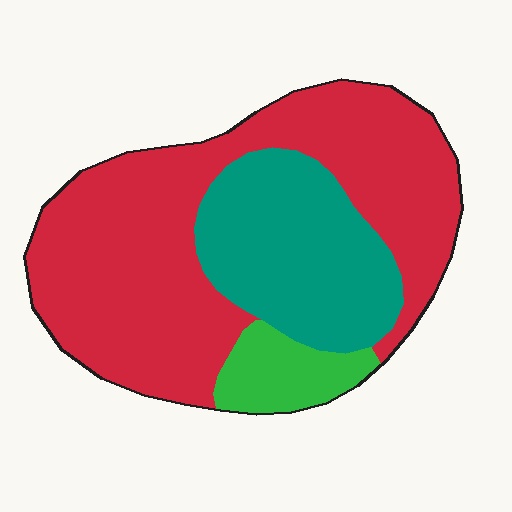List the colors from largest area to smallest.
From largest to smallest: red, teal, green.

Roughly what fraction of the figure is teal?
Teal covers around 30% of the figure.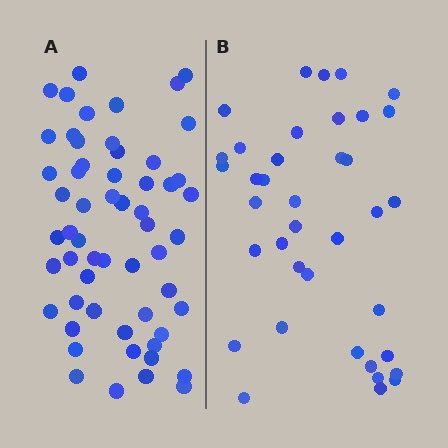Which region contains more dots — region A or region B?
Region A (the left region) has more dots.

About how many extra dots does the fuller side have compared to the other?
Region A has approximately 20 more dots than region B.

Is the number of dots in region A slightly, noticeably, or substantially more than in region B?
Region A has substantially more. The ratio is roughly 1.5 to 1.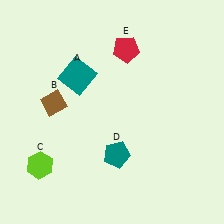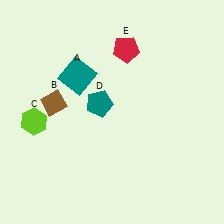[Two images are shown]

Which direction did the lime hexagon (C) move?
The lime hexagon (C) moved up.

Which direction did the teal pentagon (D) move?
The teal pentagon (D) moved up.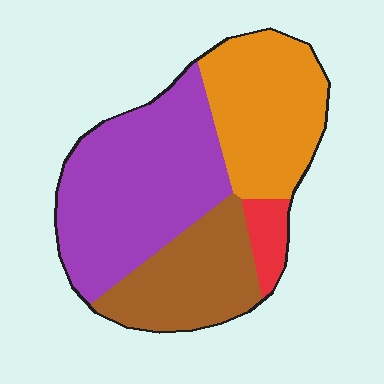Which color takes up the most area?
Purple, at roughly 45%.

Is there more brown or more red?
Brown.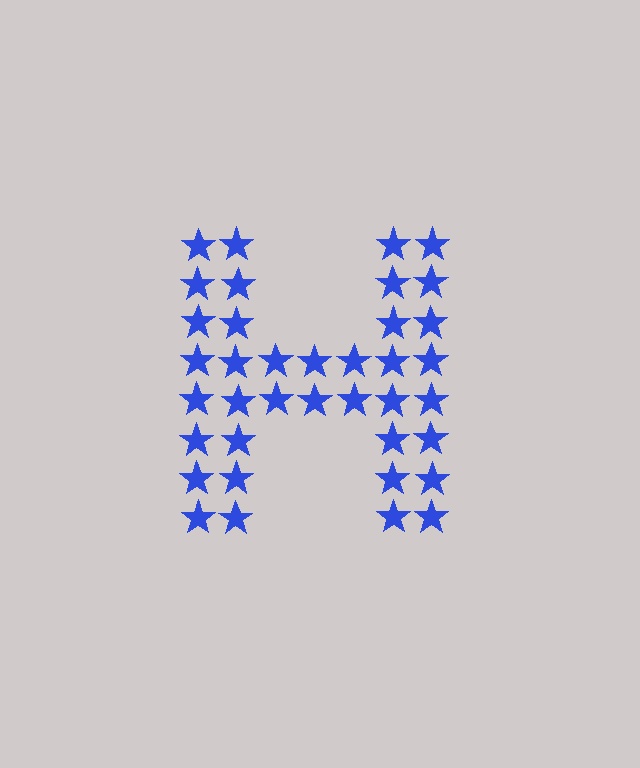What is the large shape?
The large shape is the letter H.